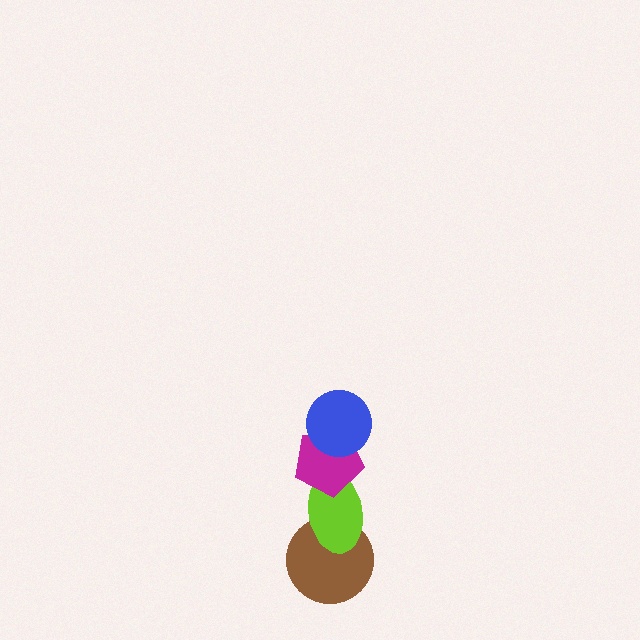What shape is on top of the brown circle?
The lime ellipse is on top of the brown circle.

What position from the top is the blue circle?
The blue circle is 1st from the top.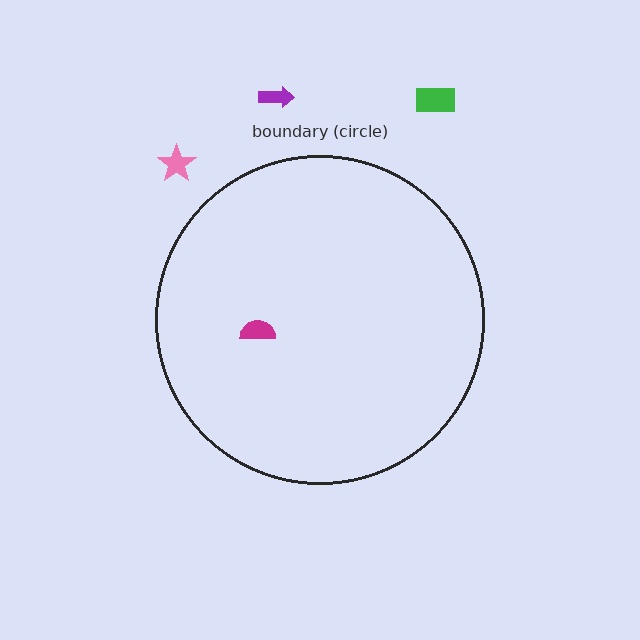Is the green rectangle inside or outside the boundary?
Outside.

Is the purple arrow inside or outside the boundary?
Outside.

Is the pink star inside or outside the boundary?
Outside.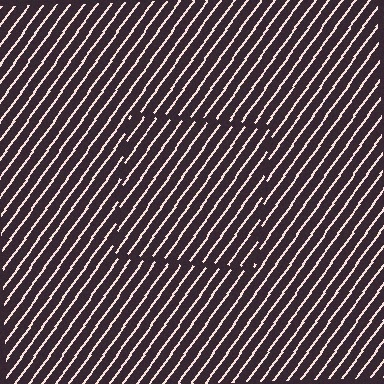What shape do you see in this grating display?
An illusory square. The interior of the shape contains the same grating, shifted by half a period — the contour is defined by the phase discontinuity where line-ends from the inner and outer gratings abut.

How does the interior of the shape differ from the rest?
The interior of the shape contains the same grating, shifted by half a period — the contour is defined by the phase discontinuity where line-ends from the inner and outer gratings abut.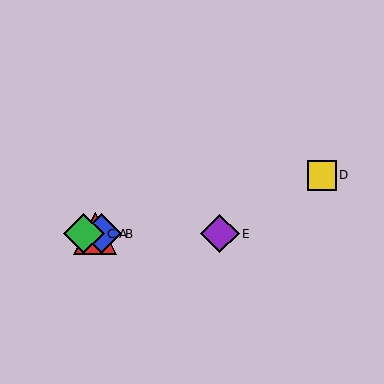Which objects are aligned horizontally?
Objects A, B, C, E are aligned horizontally.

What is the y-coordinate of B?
Object B is at y≈234.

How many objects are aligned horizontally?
4 objects (A, B, C, E) are aligned horizontally.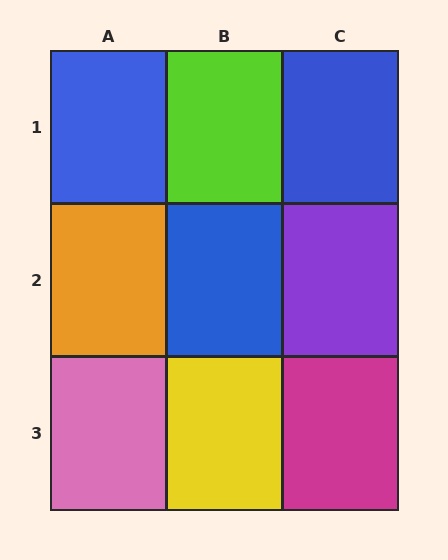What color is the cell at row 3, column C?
Magenta.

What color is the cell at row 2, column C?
Purple.